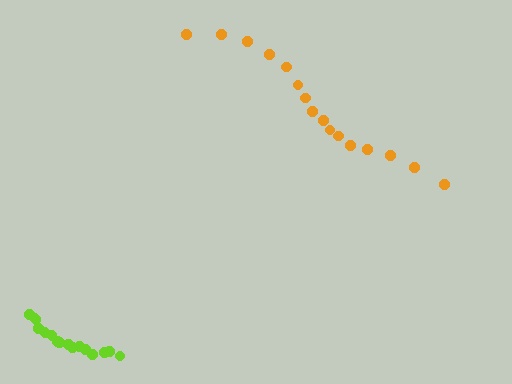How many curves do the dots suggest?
There are 2 distinct paths.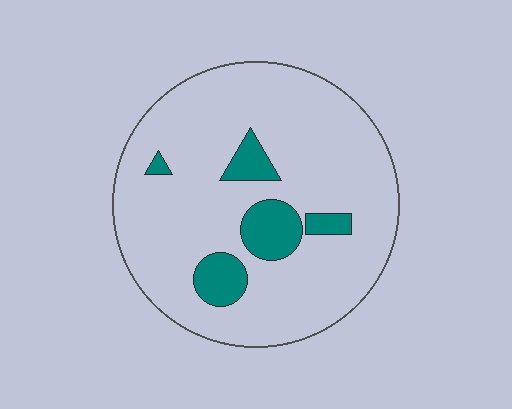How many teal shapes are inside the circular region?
5.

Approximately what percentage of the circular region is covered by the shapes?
Approximately 15%.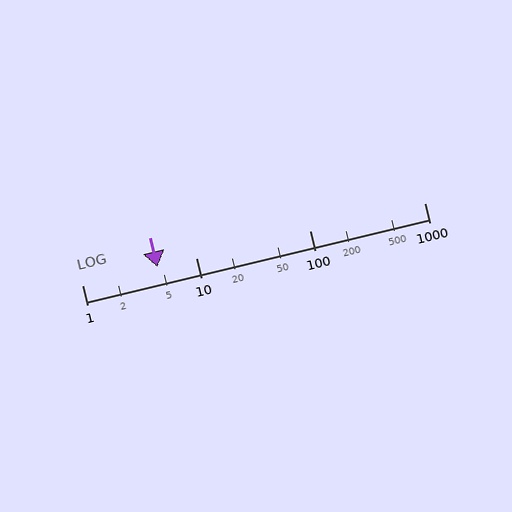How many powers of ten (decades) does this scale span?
The scale spans 3 decades, from 1 to 1000.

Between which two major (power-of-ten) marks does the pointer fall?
The pointer is between 1 and 10.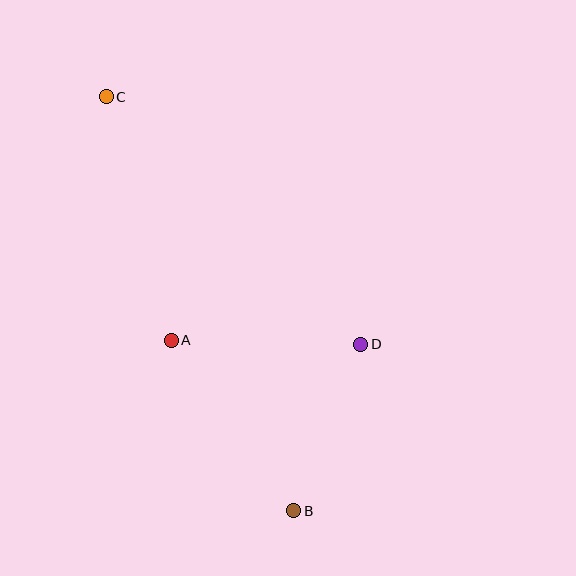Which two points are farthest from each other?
Points B and C are farthest from each other.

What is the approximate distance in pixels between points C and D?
The distance between C and D is approximately 355 pixels.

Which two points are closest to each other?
Points B and D are closest to each other.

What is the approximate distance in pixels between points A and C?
The distance between A and C is approximately 252 pixels.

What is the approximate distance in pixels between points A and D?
The distance between A and D is approximately 190 pixels.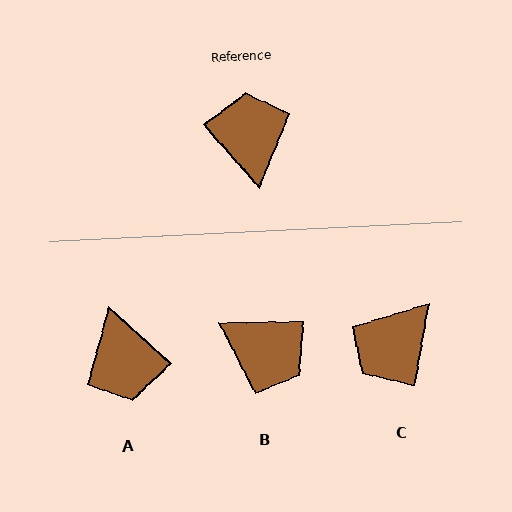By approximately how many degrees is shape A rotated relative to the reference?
Approximately 174 degrees clockwise.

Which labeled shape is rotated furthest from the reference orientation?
A, about 174 degrees away.